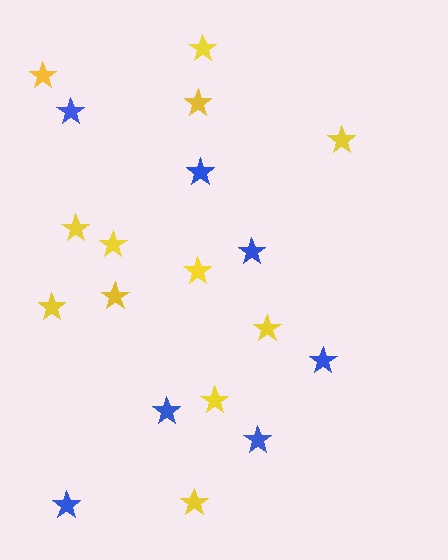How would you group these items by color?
There are 2 groups: one group of blue stars (7) and one group of yellow stars (12).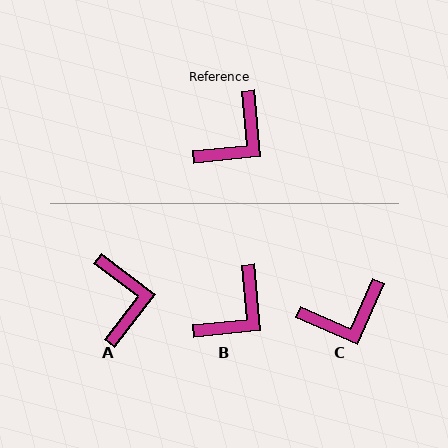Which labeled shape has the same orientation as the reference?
B.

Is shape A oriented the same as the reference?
No, it is off by about 47 degrees.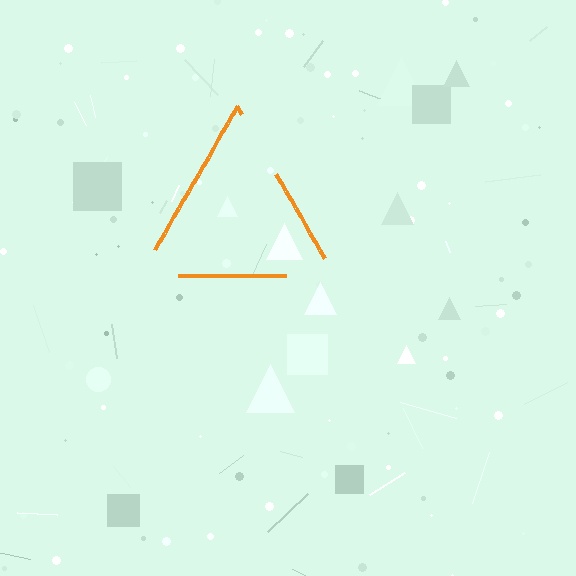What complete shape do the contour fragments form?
The contour fragments form a triangle.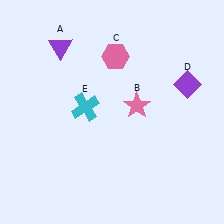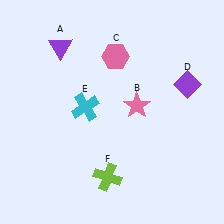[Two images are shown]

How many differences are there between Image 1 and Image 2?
There is 1 difference between the two images.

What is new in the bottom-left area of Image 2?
A lime cross (F) was added in the bottom-left area of Image 2.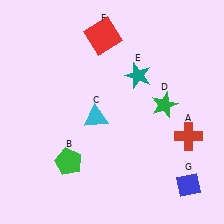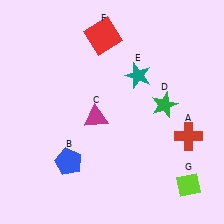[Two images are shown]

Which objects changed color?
B changed from green to blue. C changed from cyan to magenta. G changed from blue to lime.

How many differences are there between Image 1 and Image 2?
There are 3 differences between the two images.